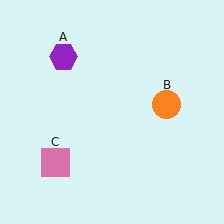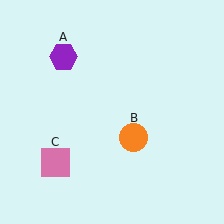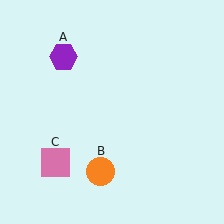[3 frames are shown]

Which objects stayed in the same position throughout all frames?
Purple hexagon (object A) and pink square (object C) remained stationary.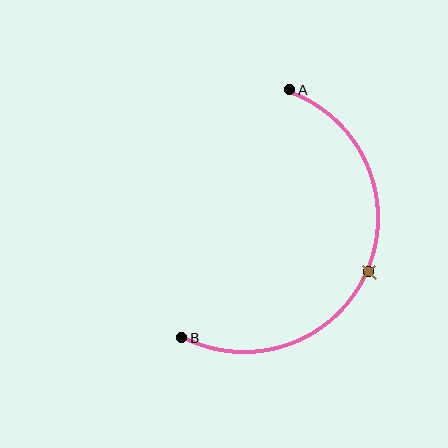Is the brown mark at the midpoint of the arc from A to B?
Yes. The brown mark lies on the arc at equal arc-length from both A and B — it is the arc midpoint.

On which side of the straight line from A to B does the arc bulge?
The arc bulges to the right of the straight line connecting A and B.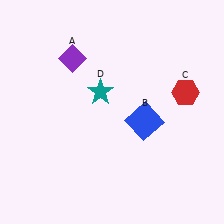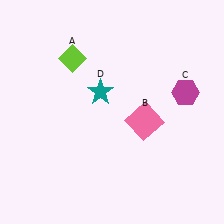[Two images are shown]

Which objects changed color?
A changed from purple to lime. B changed from blue to pink. C changed from red to magenta.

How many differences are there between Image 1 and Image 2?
There are 3 differences between the two images.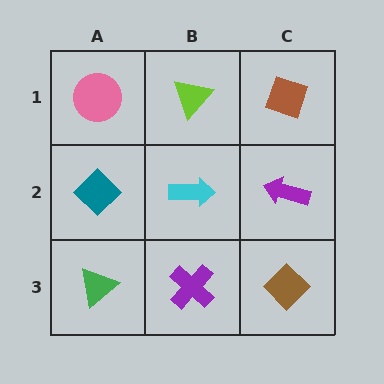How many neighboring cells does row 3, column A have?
2.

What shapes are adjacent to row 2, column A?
A pink circle (row 1, column A), a green triangle (row 3, column A), a cyan arrow (row 2, column B).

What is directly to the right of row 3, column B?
A brown diamond.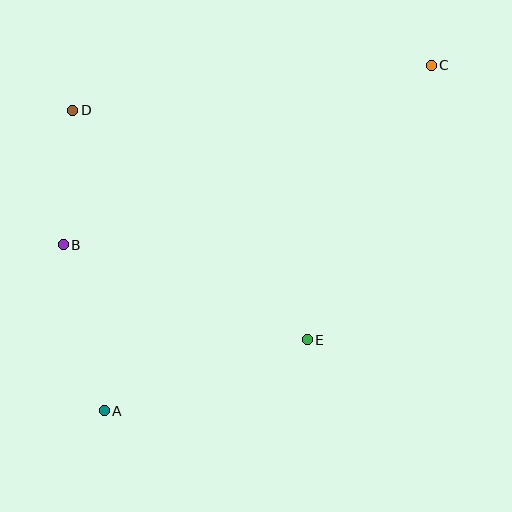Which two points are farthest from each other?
Points A and C are farthest from each other.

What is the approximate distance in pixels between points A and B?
The distance between A and B is approximately 171 pixels.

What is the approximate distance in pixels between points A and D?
The distance between A and D is approximately 302 pixels.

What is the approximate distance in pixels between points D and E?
The distance between D and E is approximately 328 pixels.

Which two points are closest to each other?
Points B and D are closest to each other.